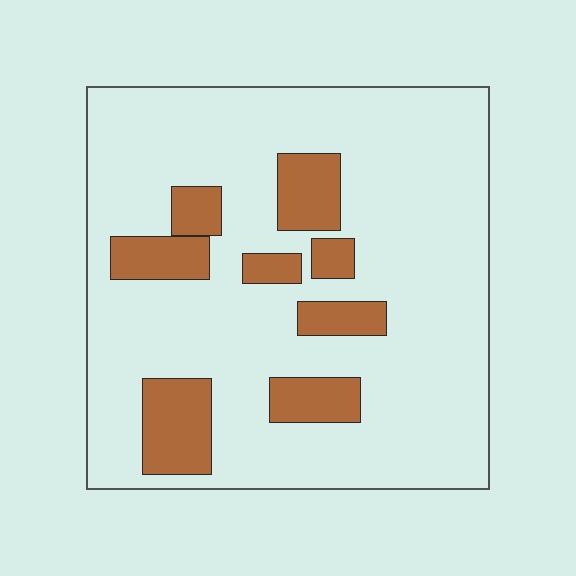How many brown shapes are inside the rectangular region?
8.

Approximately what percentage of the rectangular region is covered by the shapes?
Approximately 20%.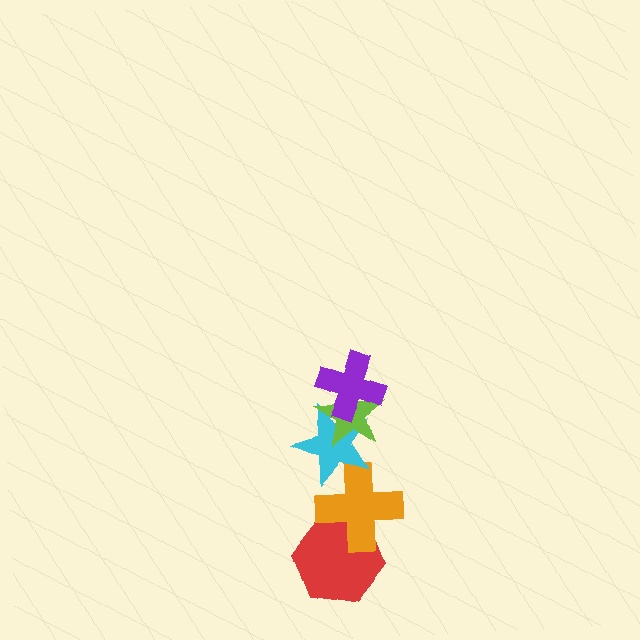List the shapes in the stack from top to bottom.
From top to bottom: the purple cross, the lime star, the cyan star, the orange cross, the red hexagon.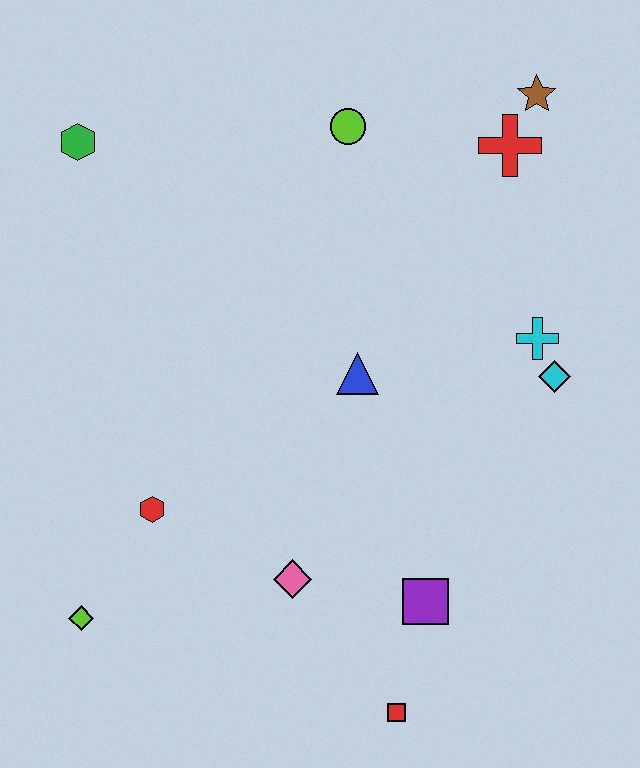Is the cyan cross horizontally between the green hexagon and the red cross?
No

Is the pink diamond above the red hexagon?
No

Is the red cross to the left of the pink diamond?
No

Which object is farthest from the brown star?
The lime diamond is farthest from the brown star.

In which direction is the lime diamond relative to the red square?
The lime diamond is to the left of the red square.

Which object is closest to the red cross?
The brown star is closest to the red cross.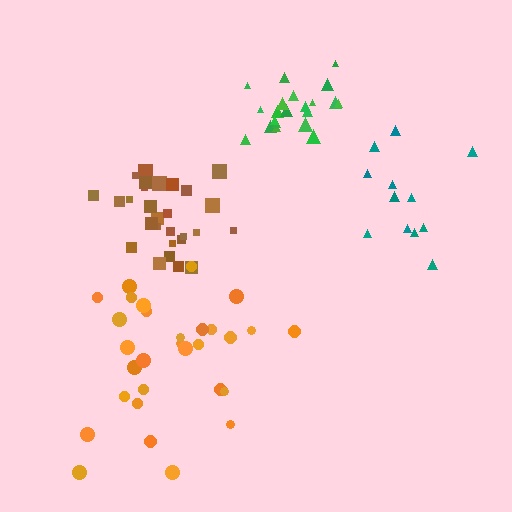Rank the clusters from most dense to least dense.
green, brown, orange, teal.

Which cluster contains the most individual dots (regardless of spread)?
Orange (30).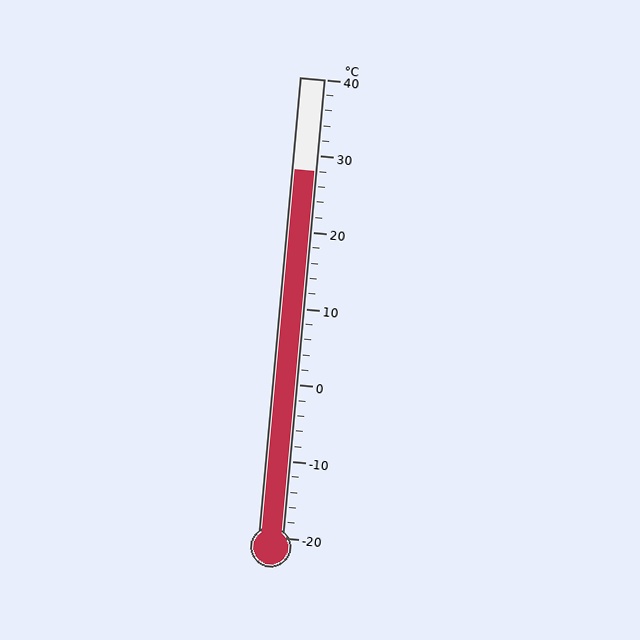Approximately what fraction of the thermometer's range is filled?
The thermometer is filled to approximately 80% of its range.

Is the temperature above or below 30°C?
The temperature is below 30°C.